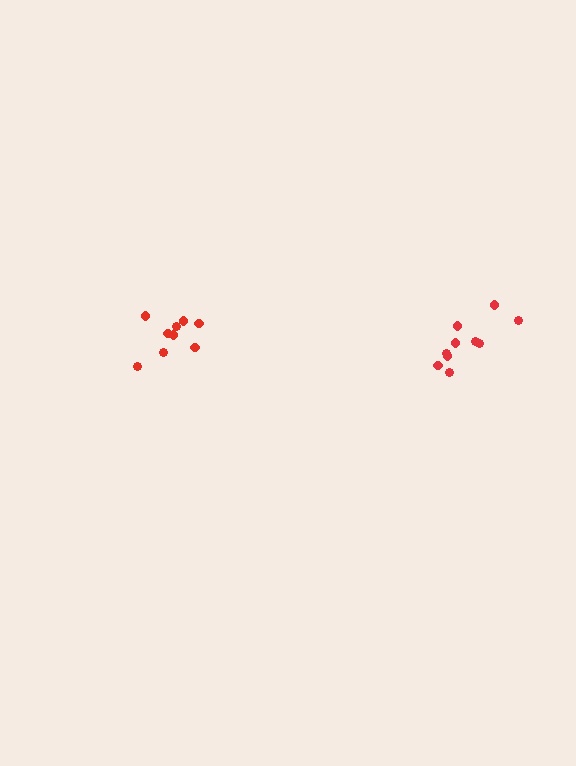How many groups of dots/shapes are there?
There are 2 groups.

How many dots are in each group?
Group 1: 9 dots, Group 2: 10 dots (19 total).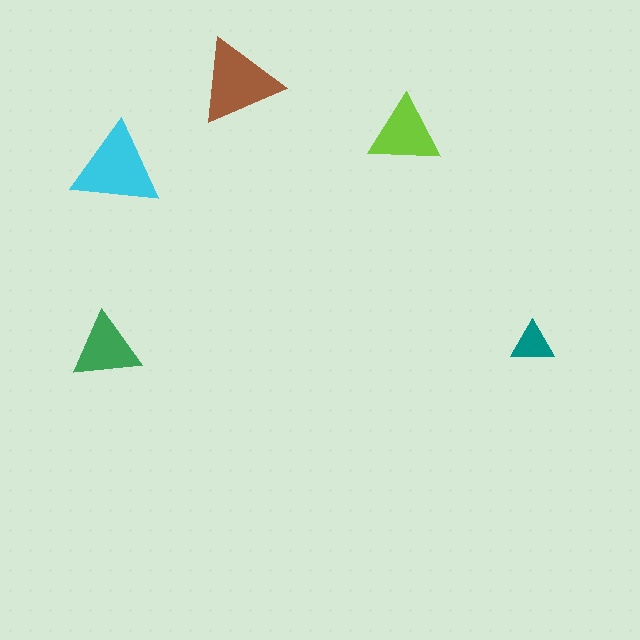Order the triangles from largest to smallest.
the cyan one, the brown one, the lime one, the green one, the teal one.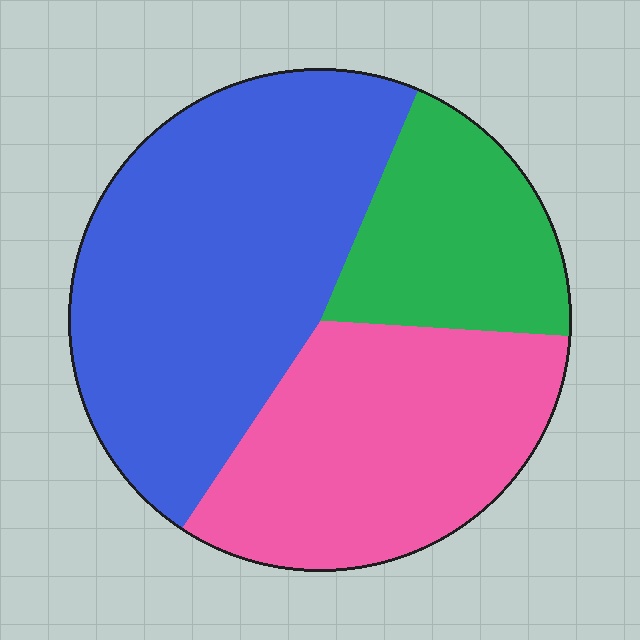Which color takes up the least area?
Green, at roughly 20%.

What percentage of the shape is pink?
Pink covers about 35% of the shape.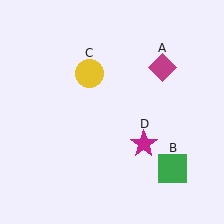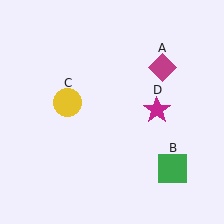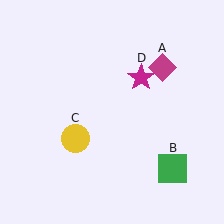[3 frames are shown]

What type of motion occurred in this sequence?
The yellow circle (object C), magenta star (object D) rotated counterclockwise around the center of the scene.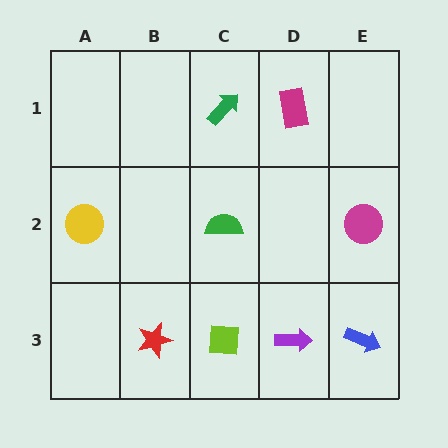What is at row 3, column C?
A lime square.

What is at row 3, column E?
A blue arrow.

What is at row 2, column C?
A green semicircle.